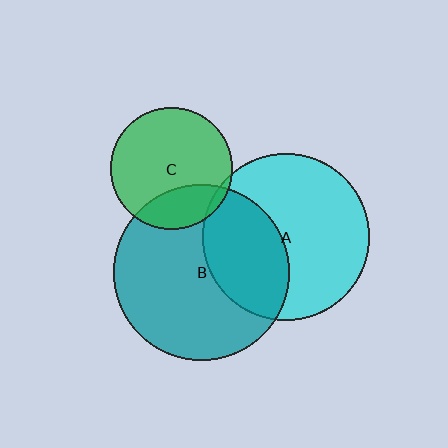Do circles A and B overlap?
Yes.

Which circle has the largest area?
Circle B (teal).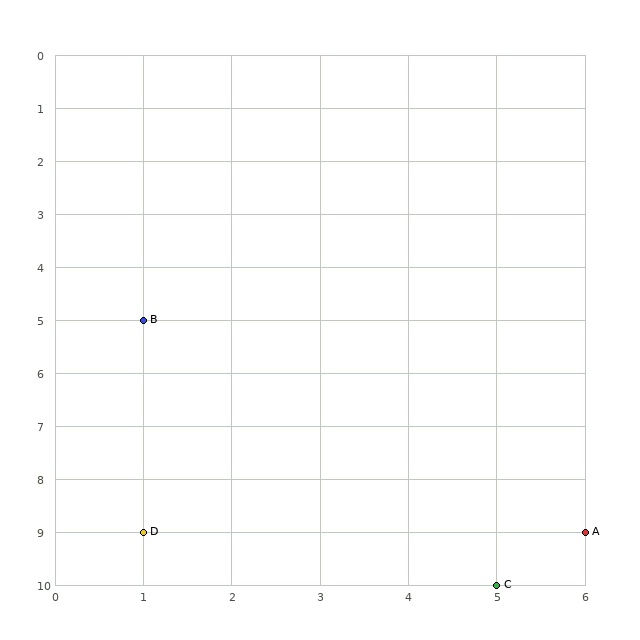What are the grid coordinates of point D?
Point D is at grid coordinates (1, 9).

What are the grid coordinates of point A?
Point A is at grid coordinates (6, 9).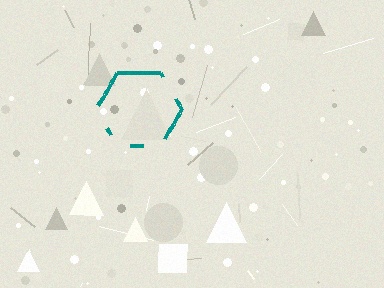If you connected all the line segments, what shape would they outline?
They would outline a hexagon.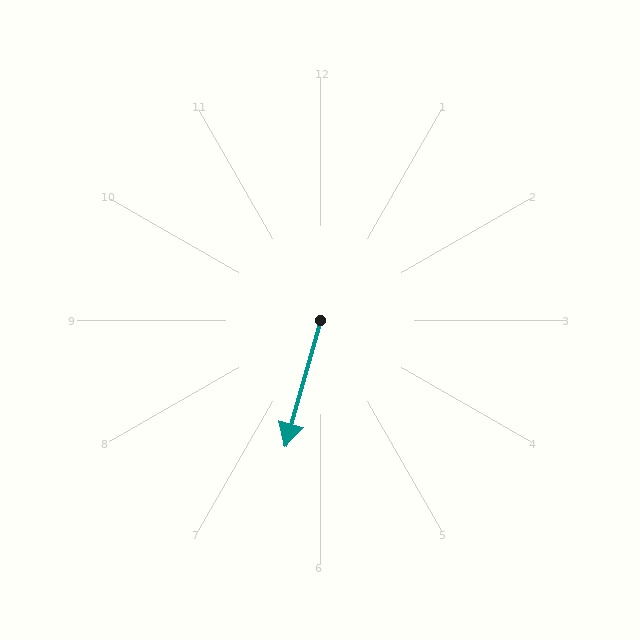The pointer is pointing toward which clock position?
Roughly 7 o'clock.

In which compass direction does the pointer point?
South.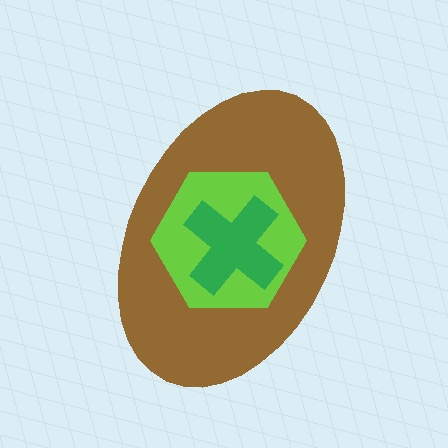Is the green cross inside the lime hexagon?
Yes.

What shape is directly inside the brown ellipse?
The lime hexagon.